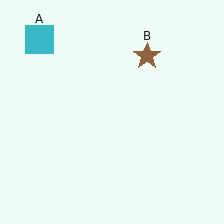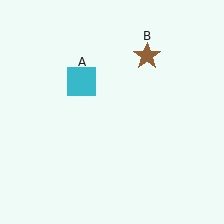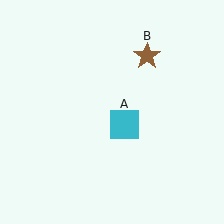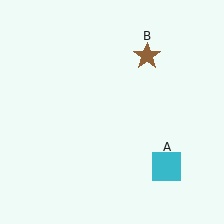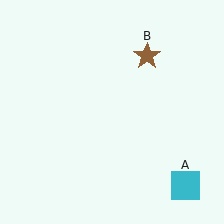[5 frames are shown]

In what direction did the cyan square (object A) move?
The cyan square (object A) moved down and to the right.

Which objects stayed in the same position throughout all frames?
Brown star (object B) remained stationary.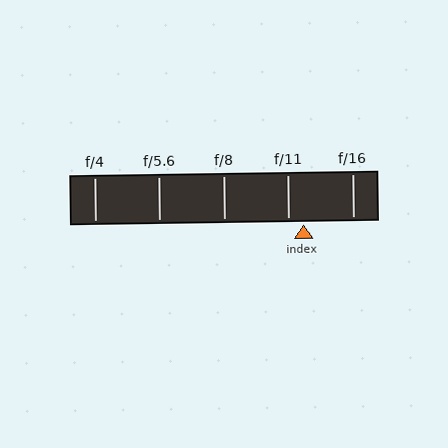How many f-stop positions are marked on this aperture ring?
There are 5 f-stop positions marked.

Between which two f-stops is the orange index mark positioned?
The index mark is between f/11 and f/16.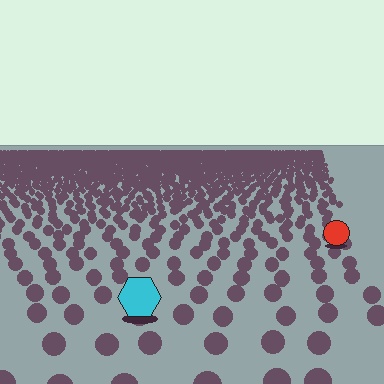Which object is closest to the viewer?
The cyan hexagon is closest. The texture marks near it are larger and more spread out.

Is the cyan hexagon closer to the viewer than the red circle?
Yes. The cyan hexagon is closer — you can tell from the texture gradient: the ground texture is coarser near it.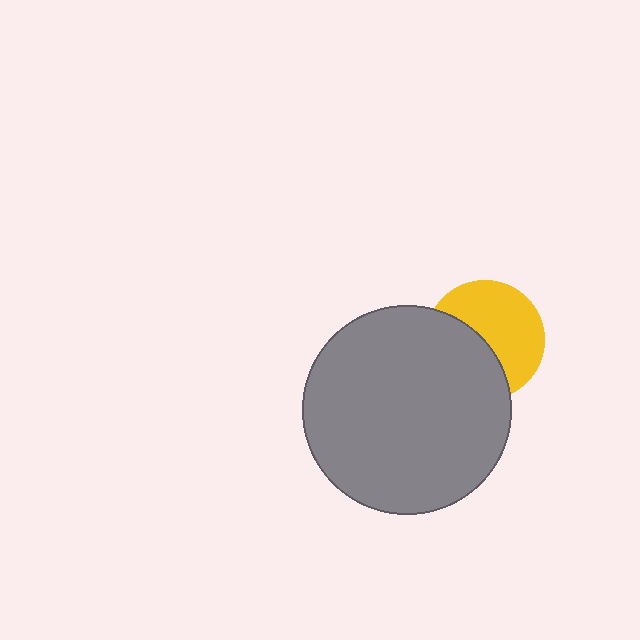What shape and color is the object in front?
The object in front is a gray circle.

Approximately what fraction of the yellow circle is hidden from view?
Roughly 44% of the yellow circle is hidden behind the gray circle.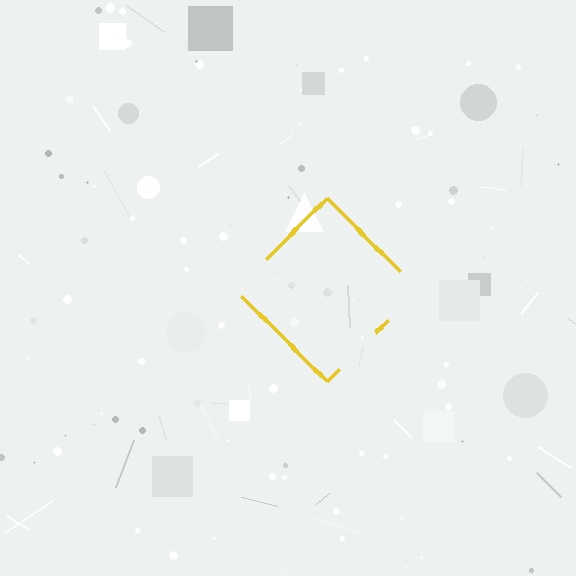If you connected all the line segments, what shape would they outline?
They would outline a diamond.